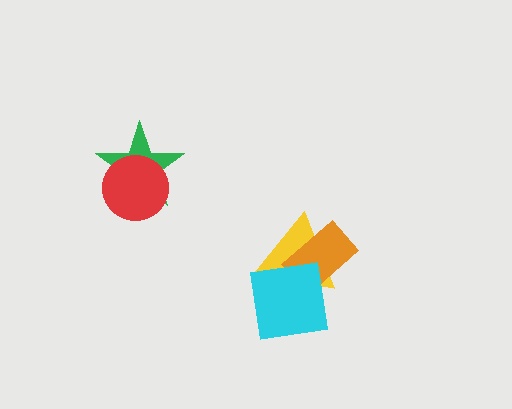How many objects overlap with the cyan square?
2 objects overlap with the cyan square.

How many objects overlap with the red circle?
1 object overlaps with the red circle.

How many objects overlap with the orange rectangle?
2 objects overlap with the orange rectangle.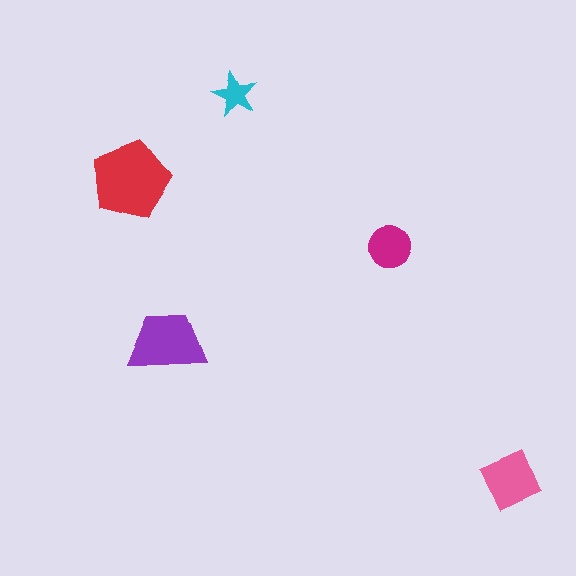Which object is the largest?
The red pentagon.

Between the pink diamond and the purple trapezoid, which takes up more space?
The purple trapezoid.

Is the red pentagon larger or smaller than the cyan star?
Larger.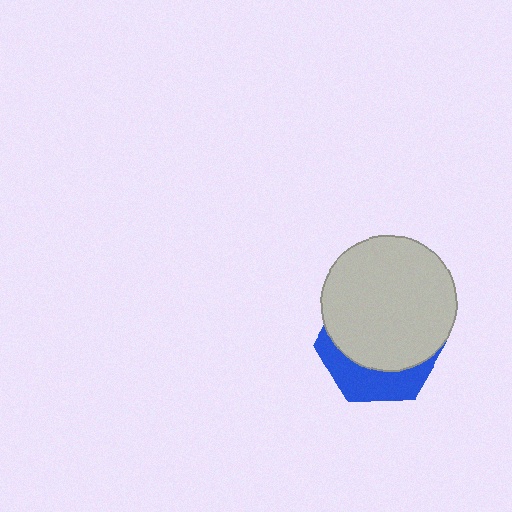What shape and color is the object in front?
The object in front is a light gray circle.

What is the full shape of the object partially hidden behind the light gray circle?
The partially hidden object is a blue hexagon.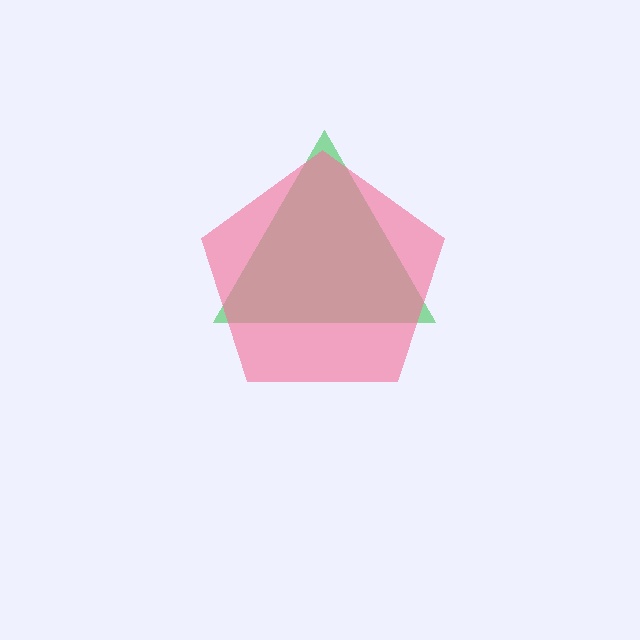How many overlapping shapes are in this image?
There are 2 overlapping shapes in the image.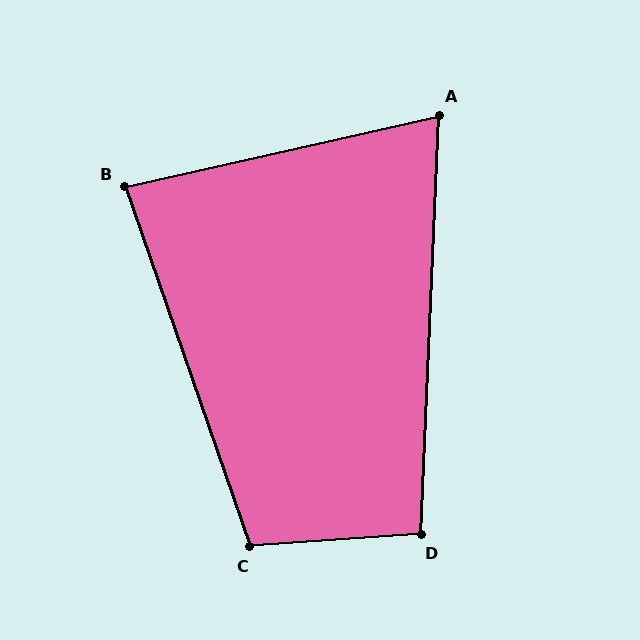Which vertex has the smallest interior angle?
A, at approximately 75 degrees.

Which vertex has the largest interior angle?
C, at approximately 105 degrees.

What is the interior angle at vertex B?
Approximately 84 degrees (acute).